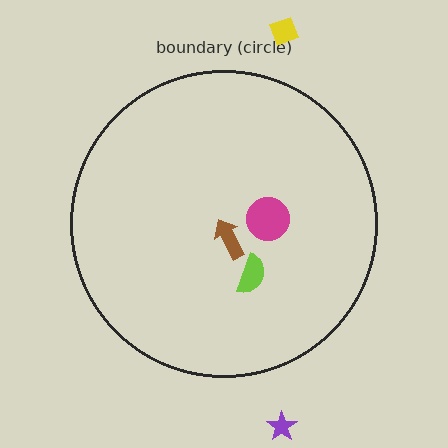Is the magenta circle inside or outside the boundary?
Inside.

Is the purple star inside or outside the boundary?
Outside.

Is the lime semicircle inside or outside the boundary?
Inside.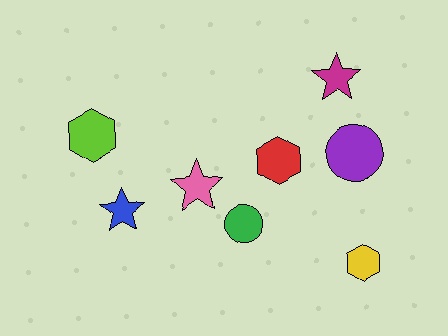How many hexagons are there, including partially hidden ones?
There are 3 hexagons.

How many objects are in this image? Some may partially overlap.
There are 8 objects.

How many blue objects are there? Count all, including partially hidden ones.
There is 1 blue object.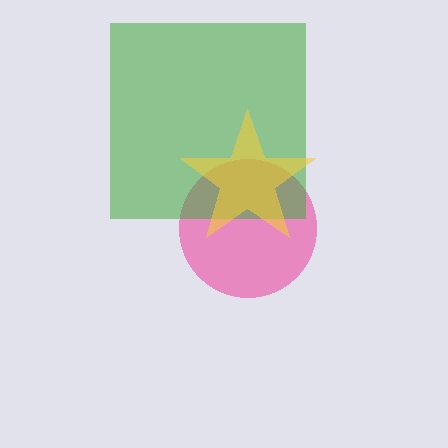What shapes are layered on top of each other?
The layered shapes are: a pink circle, a green square, a yellow star.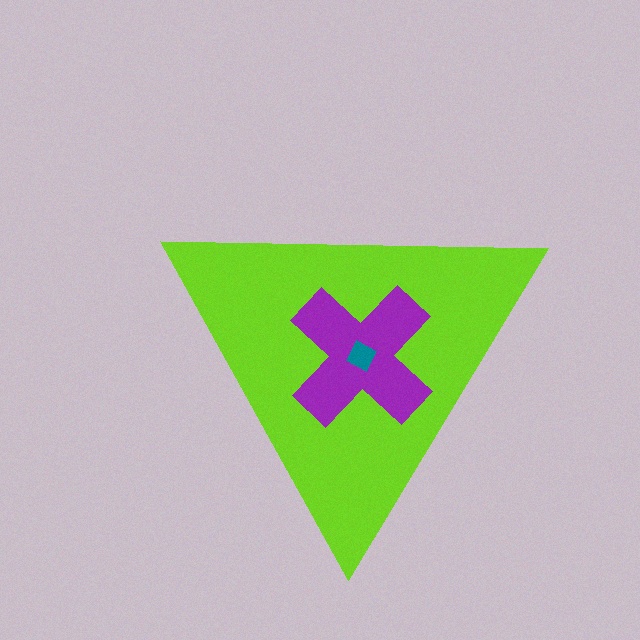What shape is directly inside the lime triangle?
The purple cross.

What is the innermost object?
The teal square.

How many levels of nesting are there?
3.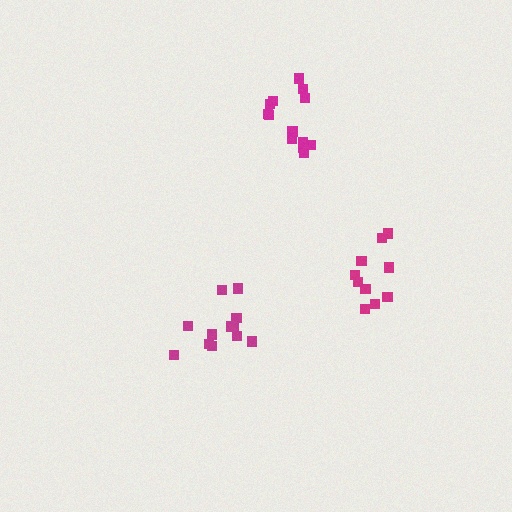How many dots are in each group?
Group 1: 13 dots, Group 2: 12 dots, Group 3: 10 dots (35 total).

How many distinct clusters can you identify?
There are 3 distinct clusters.